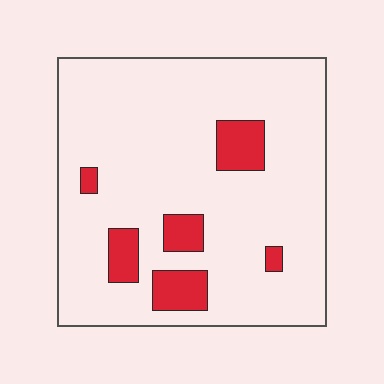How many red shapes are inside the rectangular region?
6.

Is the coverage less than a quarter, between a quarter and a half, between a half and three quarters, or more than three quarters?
Less than a quarter.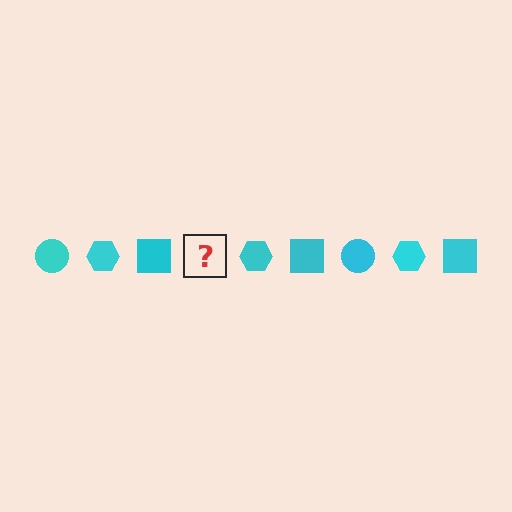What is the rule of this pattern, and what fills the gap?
The rule is that the pattern cycles through circle, hexagon, square shapes in cyan. The gap should be filled with a cyan circle.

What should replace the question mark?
The question mark should be replaced with a cyan circle.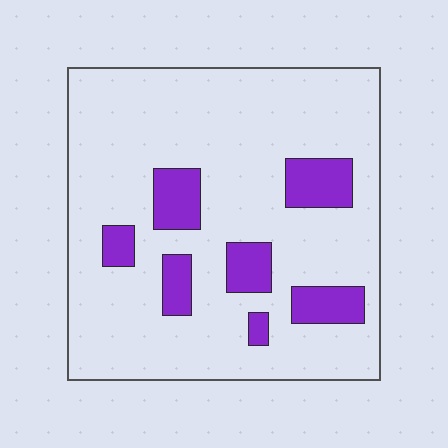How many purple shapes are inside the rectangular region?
7.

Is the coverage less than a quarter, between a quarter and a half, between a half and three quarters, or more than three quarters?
Less than a quarter.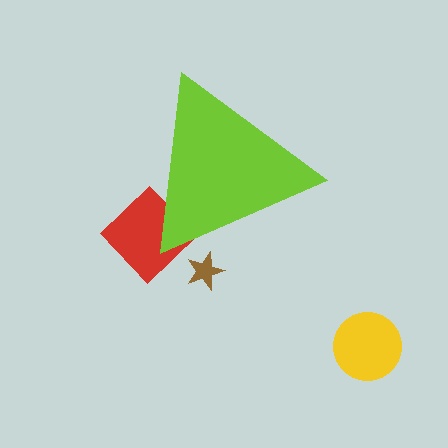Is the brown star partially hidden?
Yes, the brown star is partially hidden behind the lime triangle.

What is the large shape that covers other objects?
A lime triangle.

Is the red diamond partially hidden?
Yes, the red diamond is partially hidden behind the lime triangle.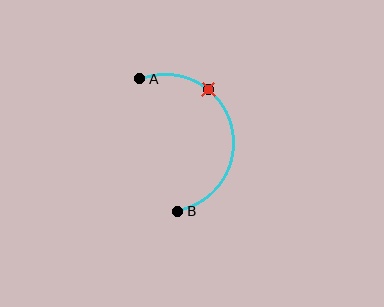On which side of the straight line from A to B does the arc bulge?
The arc bulges to the right of the straight line connecting A and B.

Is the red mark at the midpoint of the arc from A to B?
No. The red mark lies on the arc but is closer to endpoint A. The arc midpoint would be at the point on the curve equidistant along the arc from both A and B.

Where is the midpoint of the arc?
The arc midpoint is the point on the curve farthest from the straight line joining A and B. It sits to the right of that line.